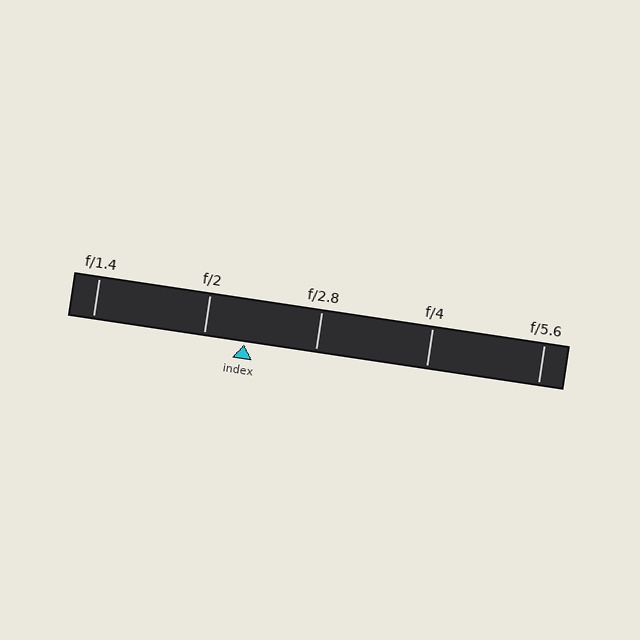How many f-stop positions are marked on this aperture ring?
There are 5 f-stop positions marked.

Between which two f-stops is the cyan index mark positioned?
The index mark is between f/2 and f/2.8.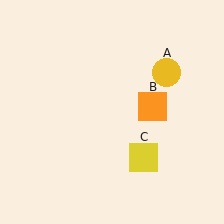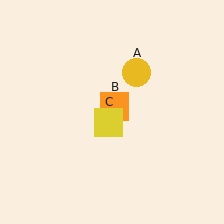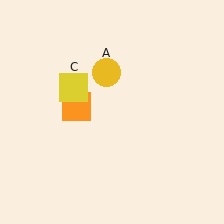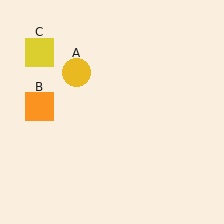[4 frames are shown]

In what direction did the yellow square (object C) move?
The yellow square (object C) moved up and to the left.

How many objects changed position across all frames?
3 objects changed position: yellow circle (object A), orange square (object B), yellow square (object C).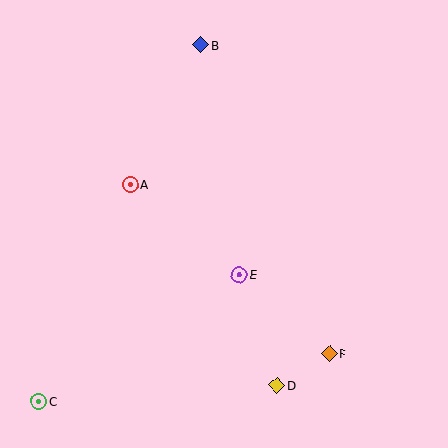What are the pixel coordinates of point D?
Point D is at (277, 385).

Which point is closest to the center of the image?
Point E at (239, 275) is closest to the center.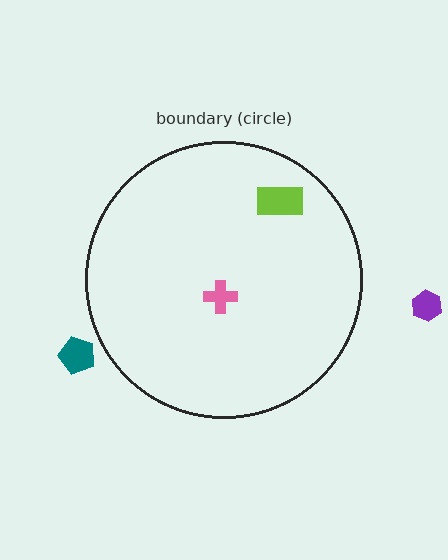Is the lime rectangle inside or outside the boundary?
Inside.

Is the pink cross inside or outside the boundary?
Inside.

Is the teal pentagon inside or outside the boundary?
Outside.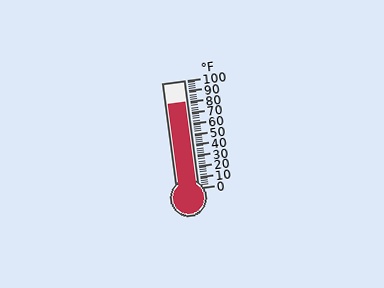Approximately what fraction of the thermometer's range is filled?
The thermometer is filled to approximately 80% of its range.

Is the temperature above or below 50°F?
The temperature is above 50°F.